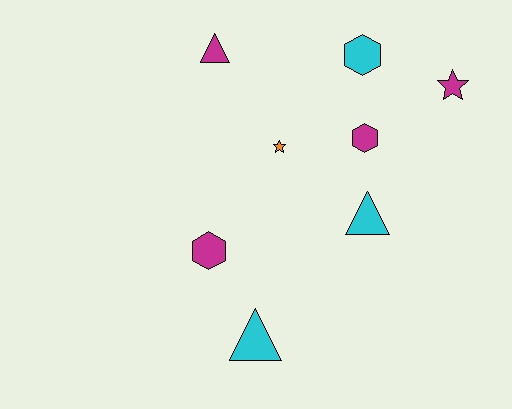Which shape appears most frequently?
Triangle, with 3 objects.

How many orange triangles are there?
There are no orange triangles.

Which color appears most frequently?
Magenta, with 4 objects.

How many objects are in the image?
There are 8 objects.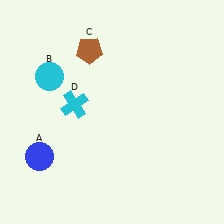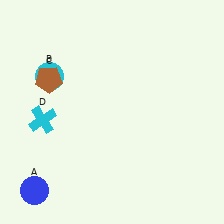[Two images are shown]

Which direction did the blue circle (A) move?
The blue circle (A) moved down.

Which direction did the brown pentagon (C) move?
The brown pentagon (C) moved left.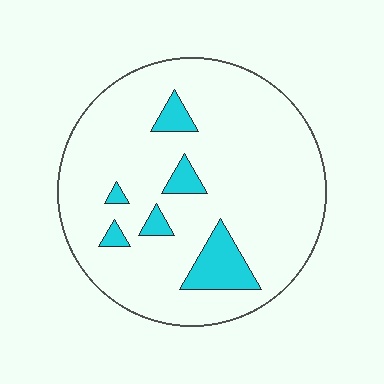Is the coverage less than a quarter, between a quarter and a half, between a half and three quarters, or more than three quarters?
Less than a quarter.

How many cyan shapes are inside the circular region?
6.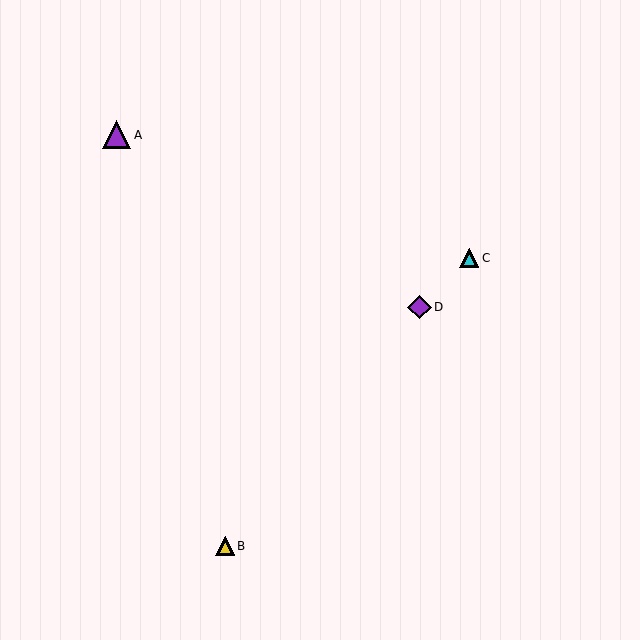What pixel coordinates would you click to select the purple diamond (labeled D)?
Click at (420, 307) to select the purple diamond D.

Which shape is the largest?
The purple triangle (labeled A) is the largest.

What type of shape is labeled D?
Shape D is a purple diamond.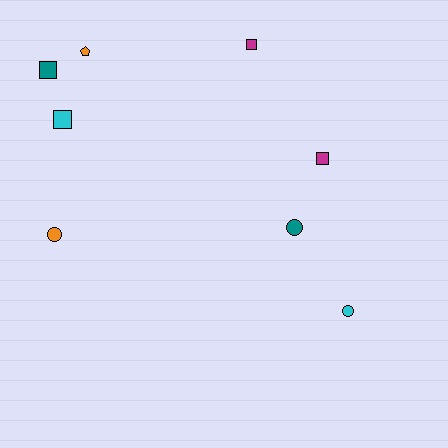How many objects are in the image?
There are 8 objects.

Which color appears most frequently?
Teal, with 2 objects.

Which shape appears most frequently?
Square, with 4 objects.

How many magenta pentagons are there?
There are no magenta pentagons.